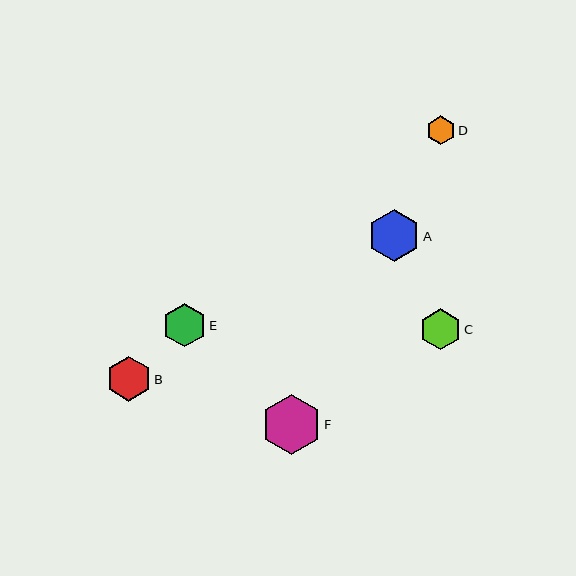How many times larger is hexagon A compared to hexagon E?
Hexagon A is approximately 1.2 times the size of hexagon E.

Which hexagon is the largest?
Hexagon F is the largest with a size of approximately 60 pixels.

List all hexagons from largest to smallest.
From largest to smallest: F, A, B, E, C, D.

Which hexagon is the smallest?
Hexagon D is the smallest with a size of approximately 29 pixels.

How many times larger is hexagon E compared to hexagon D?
Hexagon E is approximately 1.5 times the size of hexagon D.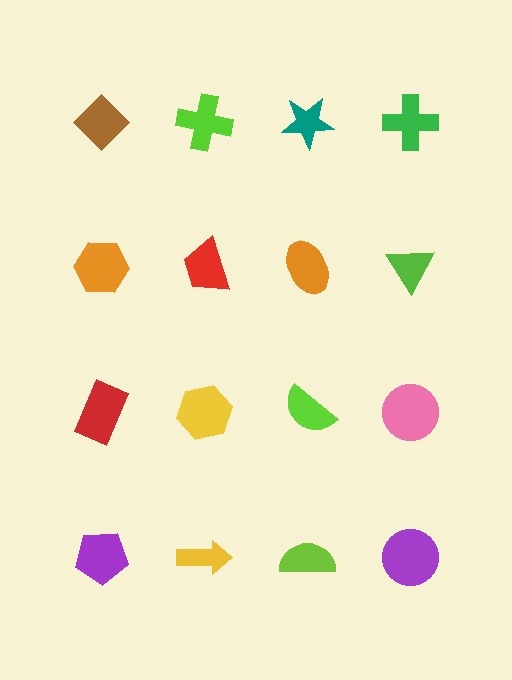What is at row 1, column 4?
A green cross.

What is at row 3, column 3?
A lime semicircle.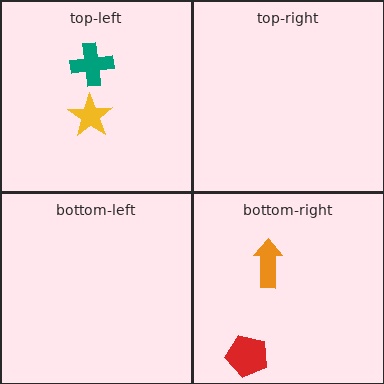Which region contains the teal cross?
The top-left region.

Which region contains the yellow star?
The top-left region.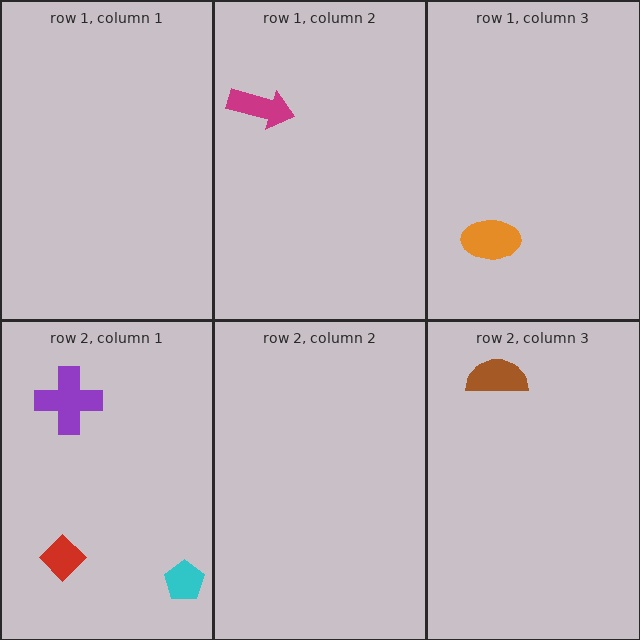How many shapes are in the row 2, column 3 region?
1.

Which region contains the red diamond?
The row 2, column 1 region.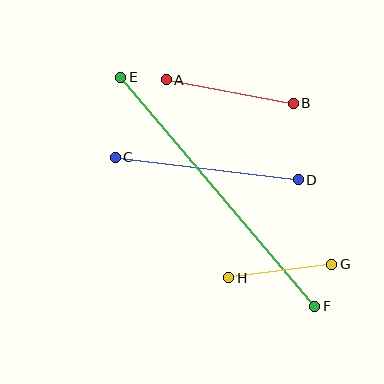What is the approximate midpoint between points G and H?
The midpoint is at approximately (280, 271) pixels.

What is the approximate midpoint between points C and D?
The midpoint is at approximately (207, 169) pixels.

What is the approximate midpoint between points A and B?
The midpoint is at approximately (230, 92) pixels.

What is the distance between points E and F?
The distance is approximately 300 pixels.